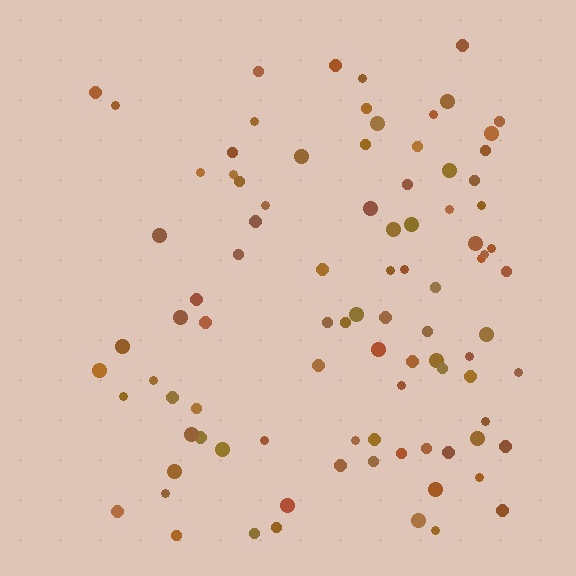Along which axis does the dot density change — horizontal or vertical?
Horizontal.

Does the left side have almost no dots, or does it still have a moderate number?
Still a moderate number, just noticeably fewer than the right.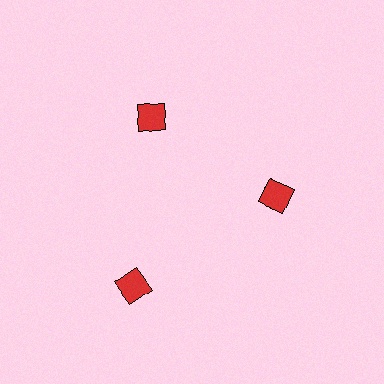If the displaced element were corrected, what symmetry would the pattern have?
It would have 3-fold rotational symmetry — the pattern would map onto itself every 120 degrees.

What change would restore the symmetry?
The symmetry would be restored by moving it inward, back onto the ring so that all 3 squares sit at equal angles and equal distance from the center.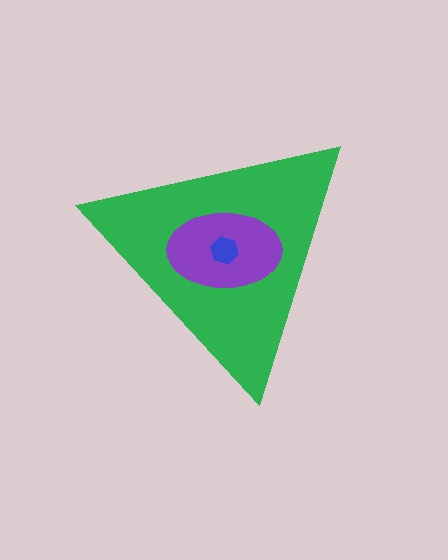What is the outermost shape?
The green triangle.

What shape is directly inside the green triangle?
The purple ellipse.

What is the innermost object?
The blue hexagon.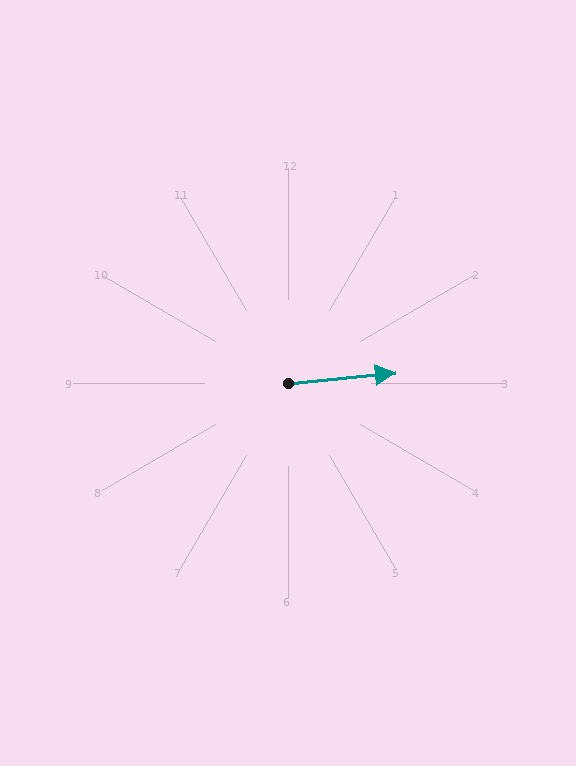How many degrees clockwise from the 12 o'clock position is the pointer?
Approximately 85 degrees.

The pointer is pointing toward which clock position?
Roughly 3 o'clock.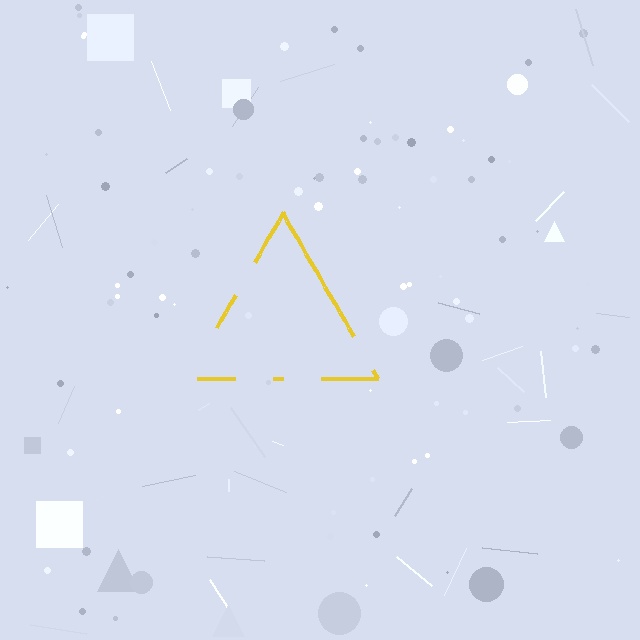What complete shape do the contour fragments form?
The contour fragments form a triangle.